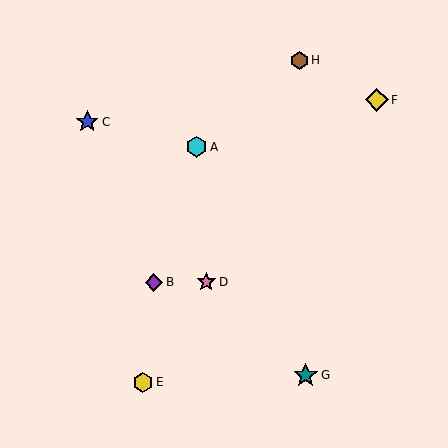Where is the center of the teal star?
The center of the teal star is at (306, 375).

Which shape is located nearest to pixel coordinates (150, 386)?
The yellow hexagon (labeled E) at (143, 382) is nearest to that location.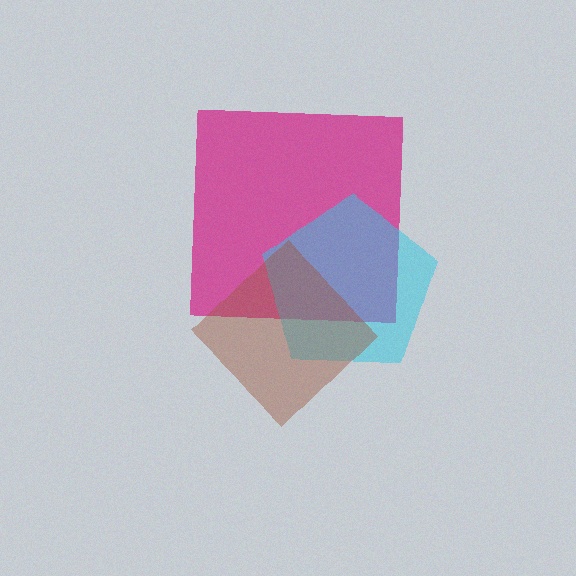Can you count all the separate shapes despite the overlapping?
Yes, there are 3 separate shapes.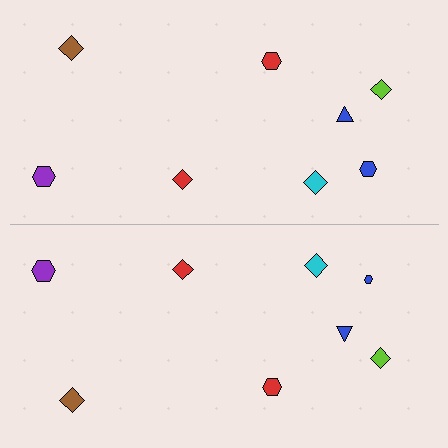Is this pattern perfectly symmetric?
No, the pattern is not perfectly symmetric. The blue hexagon on the bottom side has a different size than its mirror counterpart.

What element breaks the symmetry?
The blue hexagon on the bottom side has a different size than its mirror counterpart.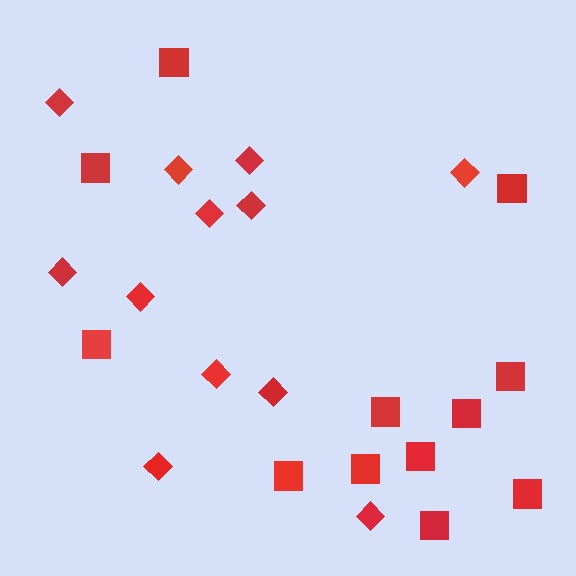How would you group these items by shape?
There are 2 groups: one group of squares (12) and one group of diamonds (12).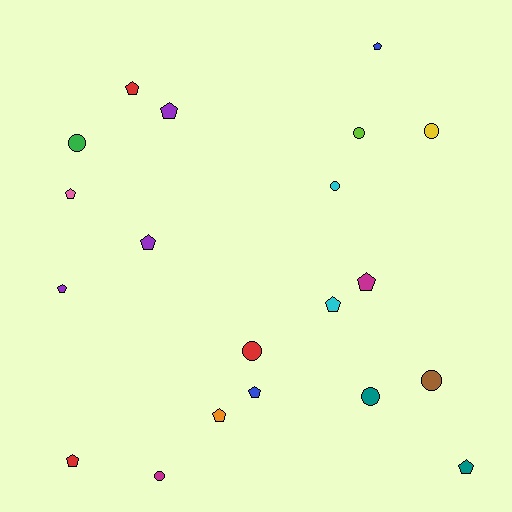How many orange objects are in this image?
There is 1 orange object.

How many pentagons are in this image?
There are 12 pentagons.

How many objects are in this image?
There are 20 objects.